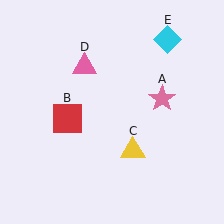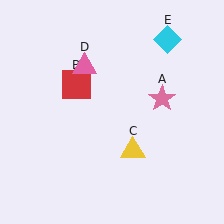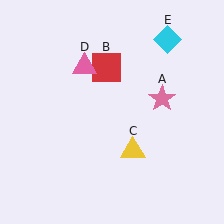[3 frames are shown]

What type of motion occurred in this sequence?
The red square (object B) rotated clockwise around the center of the scene.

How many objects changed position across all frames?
1 object changed position: red square (object B).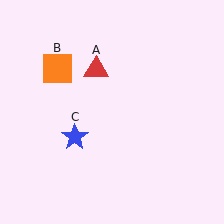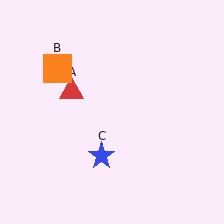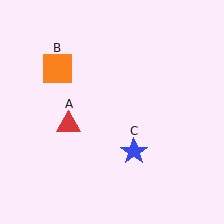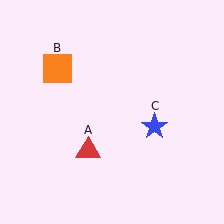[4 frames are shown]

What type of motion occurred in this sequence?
The red triangle (object A), blue star (object C) rotated counterclockwise around the center of the scene.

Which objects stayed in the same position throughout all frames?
Orange square (object B) remained stationary.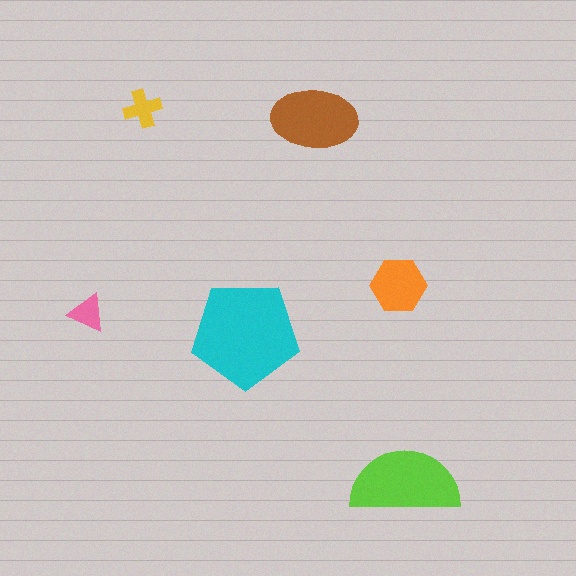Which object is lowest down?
The lime semicircle is bottommost.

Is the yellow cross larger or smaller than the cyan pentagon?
Smaller.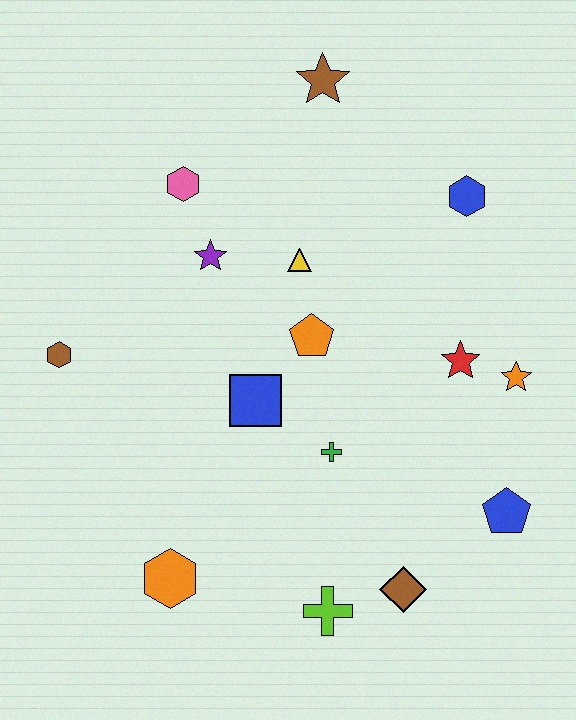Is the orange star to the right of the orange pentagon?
Yes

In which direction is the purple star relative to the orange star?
The purple star is to the left of the orange star.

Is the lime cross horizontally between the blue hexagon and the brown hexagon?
Yes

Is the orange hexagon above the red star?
No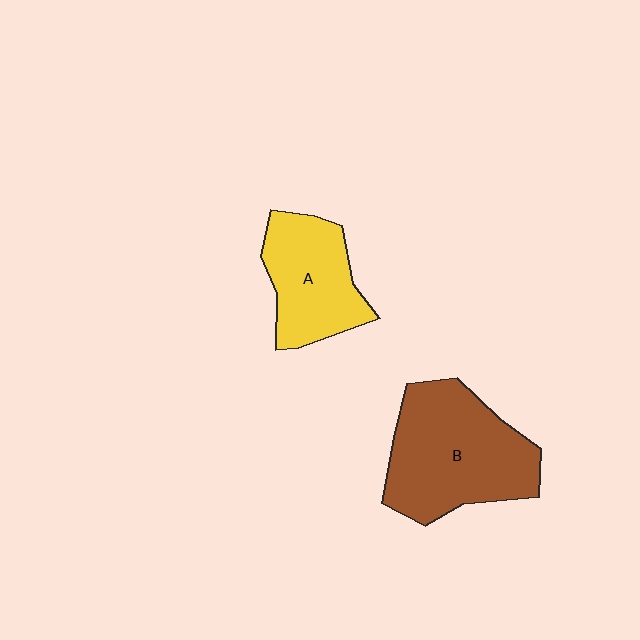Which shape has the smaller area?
Shape A (yellow).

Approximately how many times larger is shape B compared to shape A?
Approximately 1.5 times.